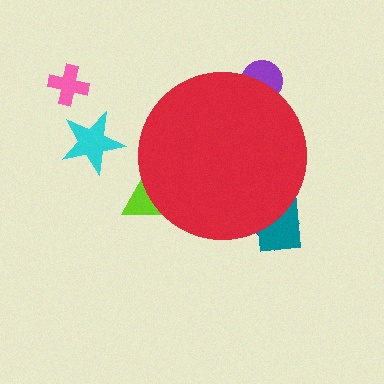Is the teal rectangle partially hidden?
Yes, the teal rectangle is partially hidden behind the red circle.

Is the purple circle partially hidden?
Yes, the purple circle is partially hidden behind the red circle.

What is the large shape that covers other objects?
A red circle.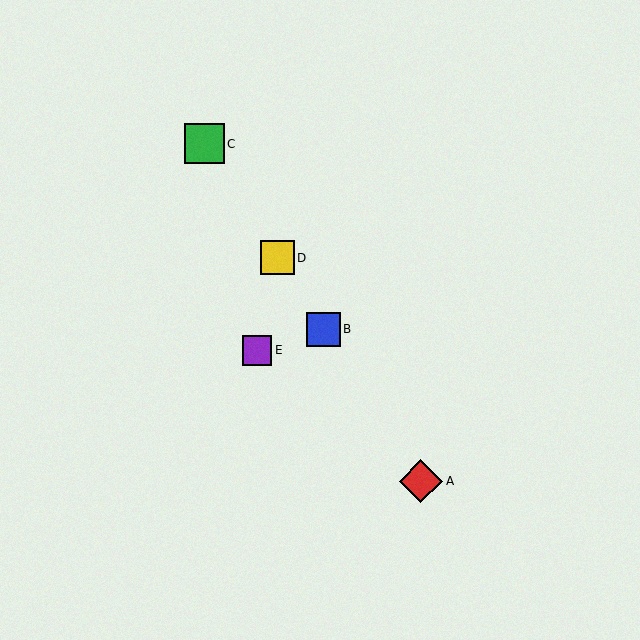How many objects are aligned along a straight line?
4 objects (A, B, C, D) are aligned along a straight line.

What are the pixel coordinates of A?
Object A is at (421, 481).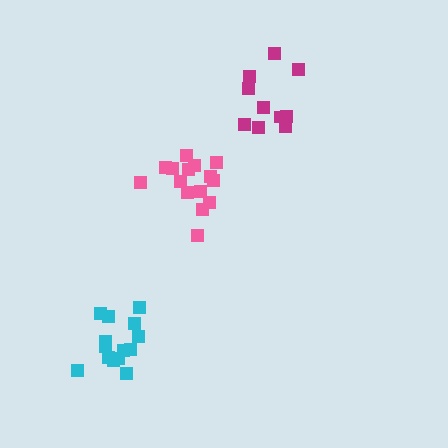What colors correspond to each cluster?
The clusters are colored: pink, cyan, magenta.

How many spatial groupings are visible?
There are 3 spatial groupings.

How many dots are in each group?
Group 1: 15 dots, Group 2: 14 dots, Group 3: 10 dots (39 total).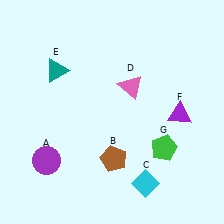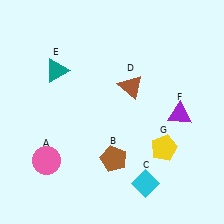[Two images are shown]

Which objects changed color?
A changed from purple to pink. D changed from pink to brown. G changed from green to yellow.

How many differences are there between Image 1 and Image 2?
There are 3 differences between the two images.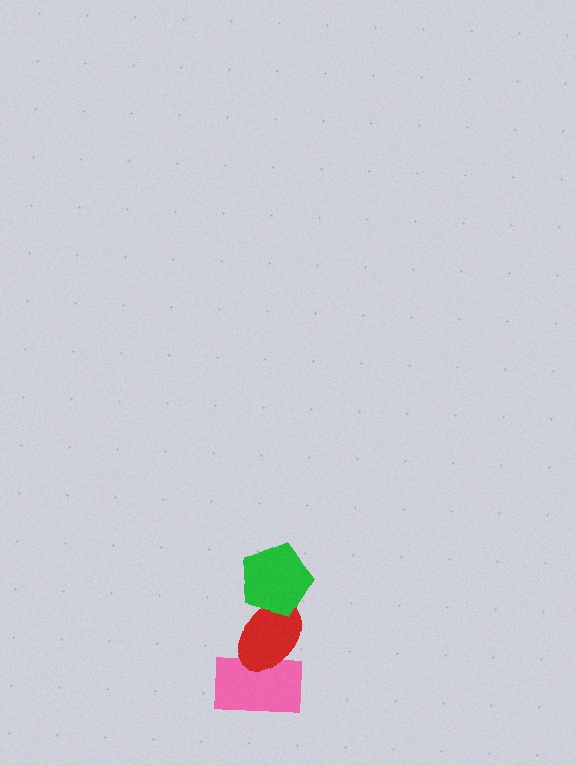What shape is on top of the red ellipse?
The green pentagon is on top of the red ellipse.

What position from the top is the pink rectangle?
The pink rectangle is 3rd from the top.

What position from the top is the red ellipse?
The red ellipse is 2nd from the top.